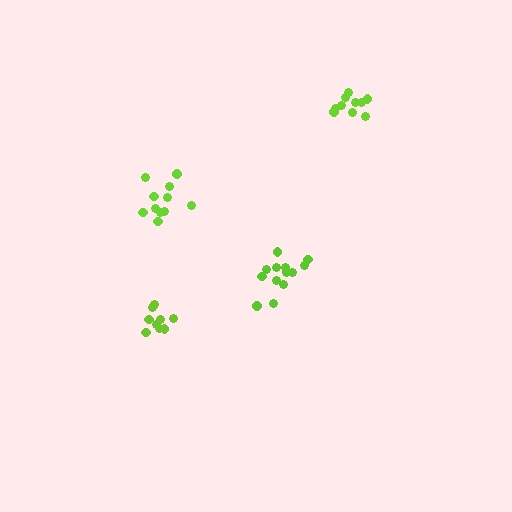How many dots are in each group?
Group 1: 11 dots, Group 2: 13 dots, Group 3: 9 dots, Group 4: 10 dots (43 total).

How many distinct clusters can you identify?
There are 4 distinct clusters.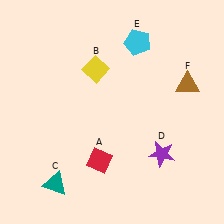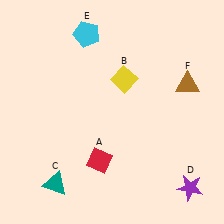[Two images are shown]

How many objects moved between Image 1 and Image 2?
3 objects moved between the two images.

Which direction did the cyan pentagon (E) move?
The cyan pentagon (E) moved left.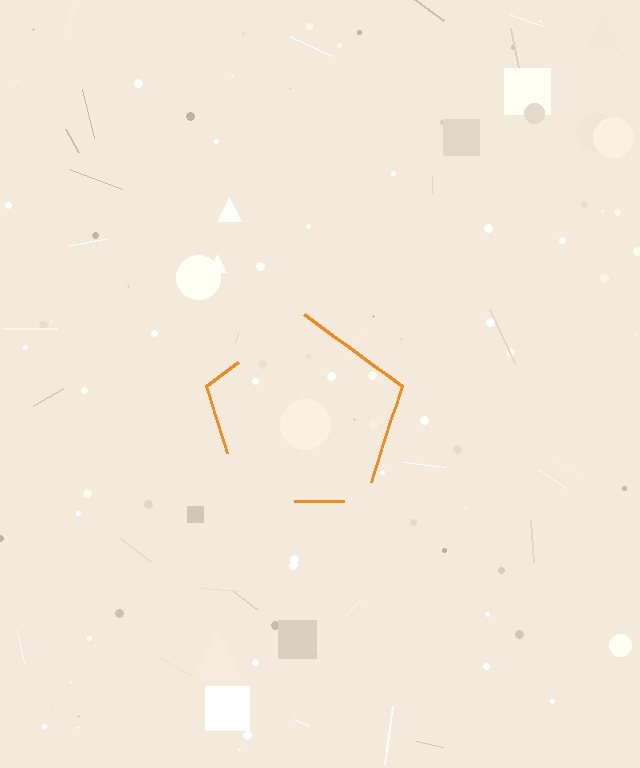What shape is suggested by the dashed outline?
The dashed outline suggests a pentagon.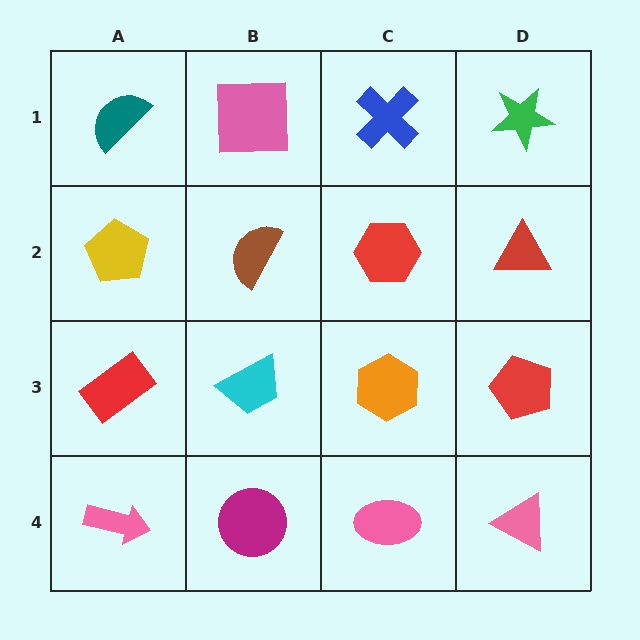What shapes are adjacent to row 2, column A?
A teal semicircle (row 1, column A), a red rectangle (row 3, column A), a brown semicircle (row 2, column B).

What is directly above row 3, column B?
A brown semicircle.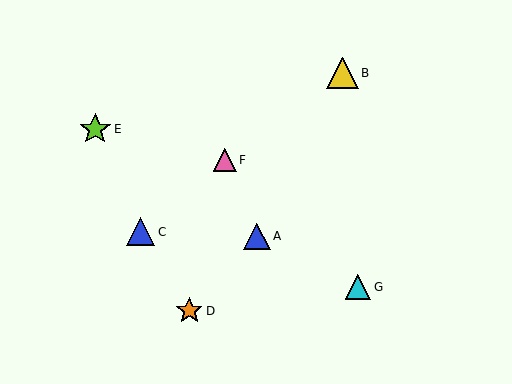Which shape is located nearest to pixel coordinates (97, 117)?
The lime star (labeled E) at (95, 129) is nearest to that location.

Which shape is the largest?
The lime star (labeled E) is the largest.